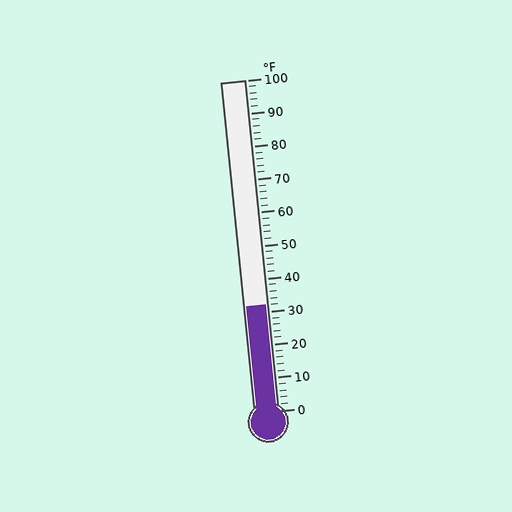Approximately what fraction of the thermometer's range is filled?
The thermometer is filled to approximately 30% of its range.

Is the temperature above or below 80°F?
The temperature is below 80°F.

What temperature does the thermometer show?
The thermometer shows approximately 32°F.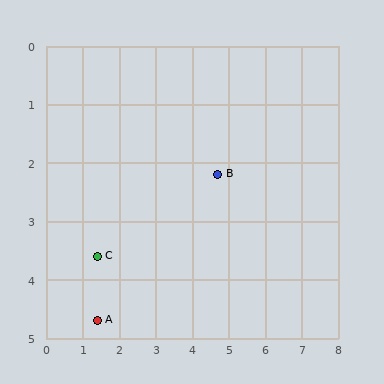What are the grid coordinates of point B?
Point B is at approximately (4.7, 2.2).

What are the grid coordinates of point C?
Point C is at approximately (1.4, 3.6).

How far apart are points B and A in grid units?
Points B and A are about 4.1 grid units apart.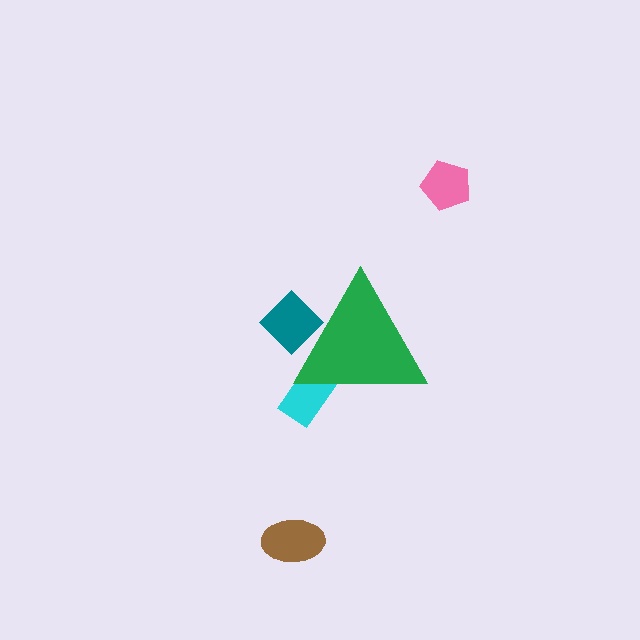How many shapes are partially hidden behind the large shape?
2 shapes are partially hidden.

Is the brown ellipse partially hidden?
No, the brown ellipse is fully visible.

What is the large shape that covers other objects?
A green triangle.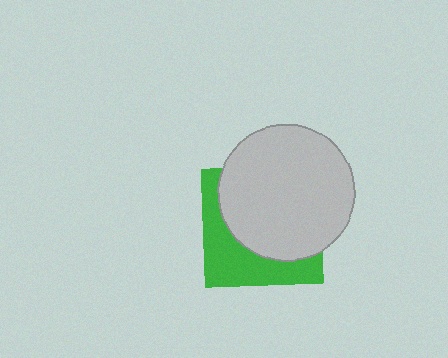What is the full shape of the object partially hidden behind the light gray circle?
The partially hidden object is a green square.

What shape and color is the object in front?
The object in front is a light gray circle.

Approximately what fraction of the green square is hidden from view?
Roughly 62% of the green square is hidden behind the light gray circle.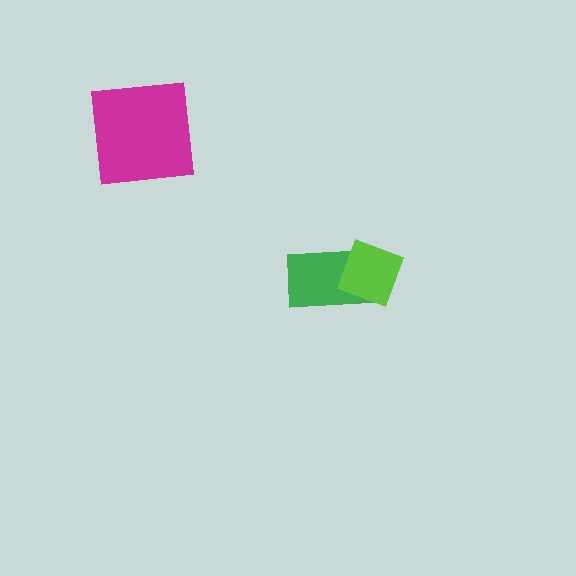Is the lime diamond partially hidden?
No, no other shape covers it.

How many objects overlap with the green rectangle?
1 object overlaps with the green rectangle.